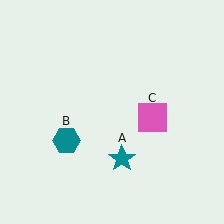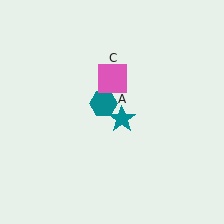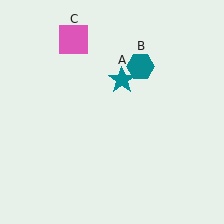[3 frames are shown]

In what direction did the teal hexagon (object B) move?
The teal hexagon (object B) moved up and to the right.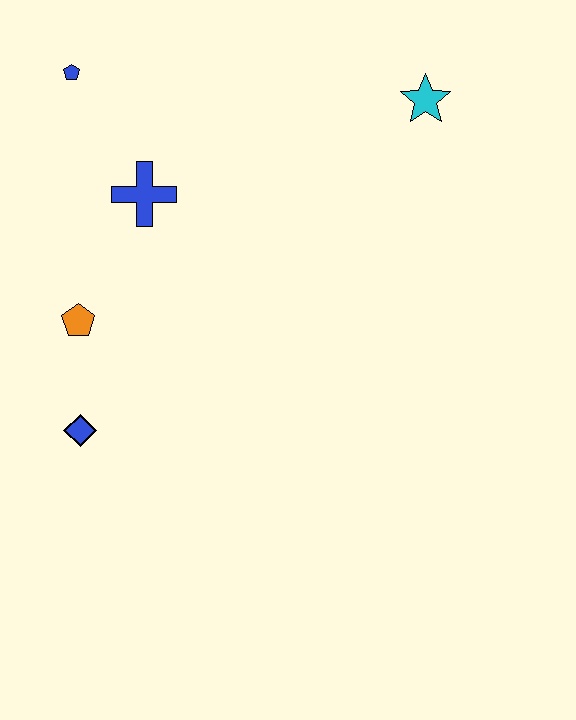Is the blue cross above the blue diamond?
Yes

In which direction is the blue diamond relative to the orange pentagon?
The blue diamond is below the orange pentagon.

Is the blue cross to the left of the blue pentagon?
No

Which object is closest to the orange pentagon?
The blue diamond is closest to the orange pentagon.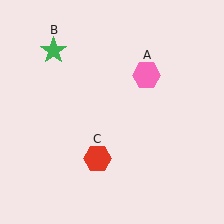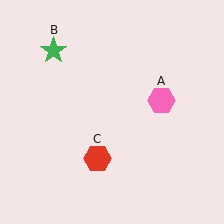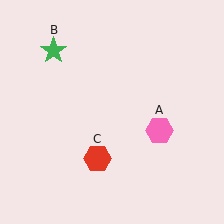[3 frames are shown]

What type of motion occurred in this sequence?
The pink hexagon (object A) rotated clockwise around the center of the scene.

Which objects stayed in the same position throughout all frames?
Green star (object B) and red hexagon (object C) remained stationary.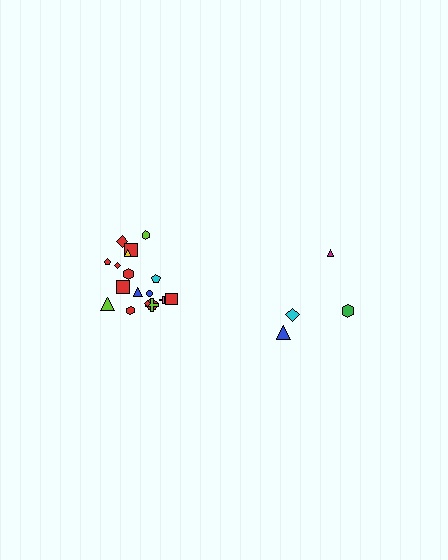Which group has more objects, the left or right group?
The left group.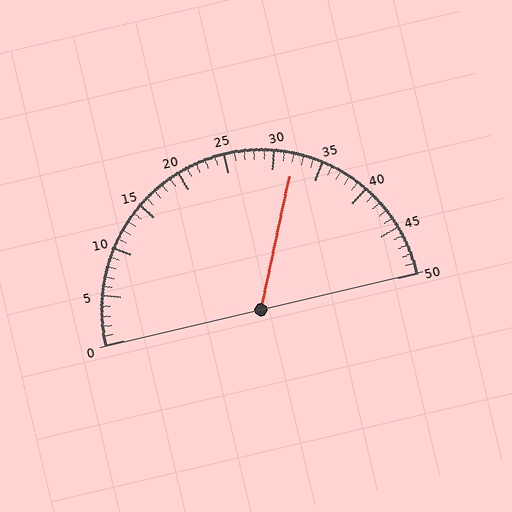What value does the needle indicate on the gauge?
The needle indicates approximately 32.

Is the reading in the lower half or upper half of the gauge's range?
The reading is in the upper half of the range (0 to 50).